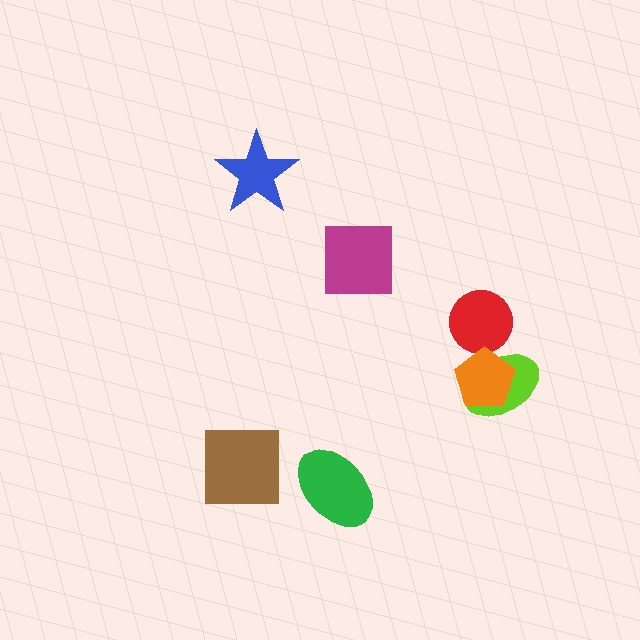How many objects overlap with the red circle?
1 object overlaps with the red circle.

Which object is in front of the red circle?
The orange pentagon is in front of the red circle.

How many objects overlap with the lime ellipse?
1 object overlaps with the lime ellipse.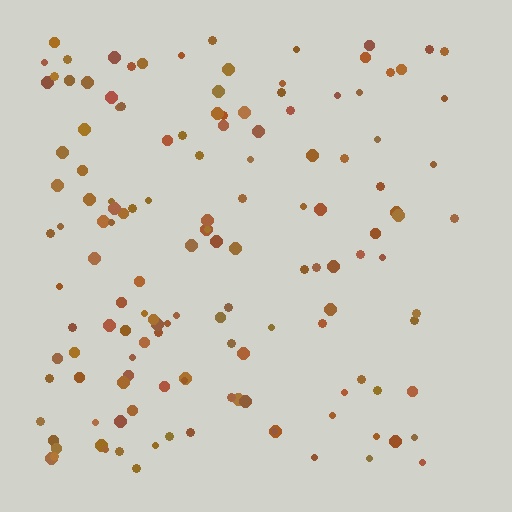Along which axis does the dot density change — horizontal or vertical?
Horizontal.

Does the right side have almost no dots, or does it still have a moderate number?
Still a moderate number, just noticeably fewer than the left.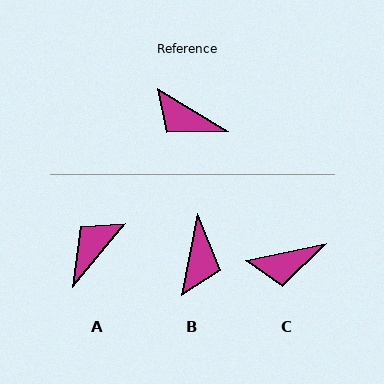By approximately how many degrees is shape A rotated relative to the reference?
Approximately 98 degrees clockwise.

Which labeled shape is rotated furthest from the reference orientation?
B, about 111 degrees away.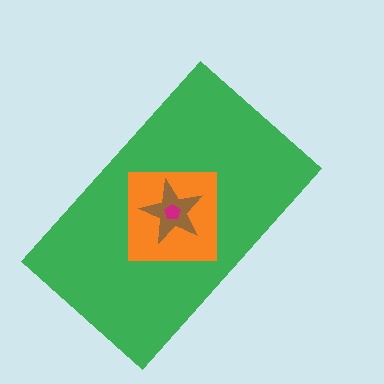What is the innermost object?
The magenta pentagon.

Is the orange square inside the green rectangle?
Yes.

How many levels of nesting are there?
4.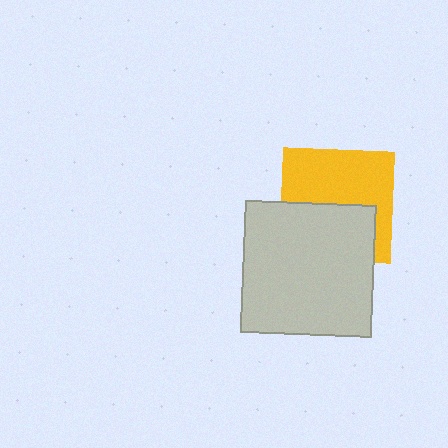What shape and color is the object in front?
The object in front is a light gray square.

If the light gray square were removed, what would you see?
You would see the complete yellow square.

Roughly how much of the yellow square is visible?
About half of it is visible (roughly 56%).